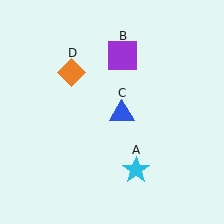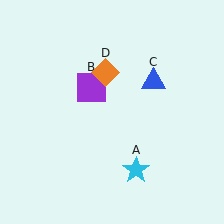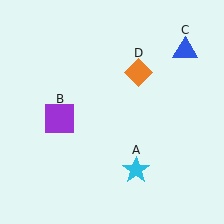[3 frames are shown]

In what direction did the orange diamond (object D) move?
The orange diamond (object D) moved right.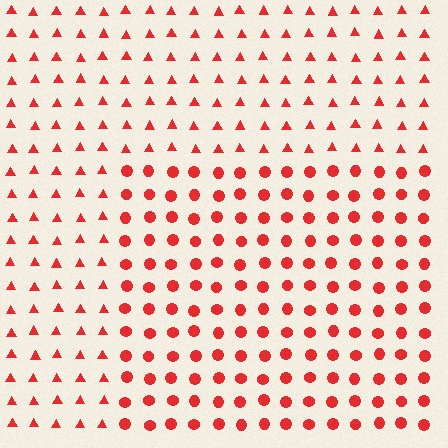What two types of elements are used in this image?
The image uses circles inside the rectangle region and triangles outside it.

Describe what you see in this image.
The image is filled with small red elements arranged in a uniform grid. A rectangle-shaped region contains circles, while the surrounding area contains triangles. The boundary is defined purely by the change in element shape.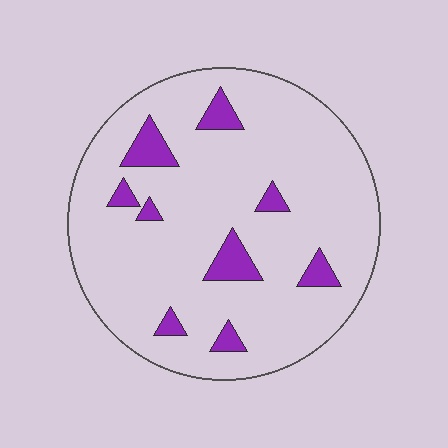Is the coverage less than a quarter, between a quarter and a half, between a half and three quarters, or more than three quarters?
Less than a quarter.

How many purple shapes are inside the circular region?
9.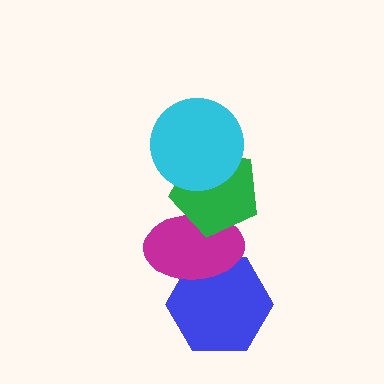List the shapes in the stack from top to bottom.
From top to bottom: the cyan circle, the green pentagon, the magenta ellipse, the blue hexagon.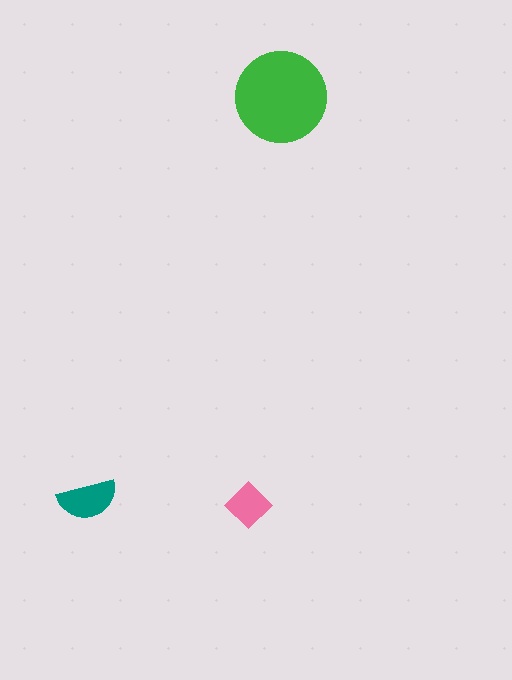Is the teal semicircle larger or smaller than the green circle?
Smaller.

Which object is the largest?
The green circle.